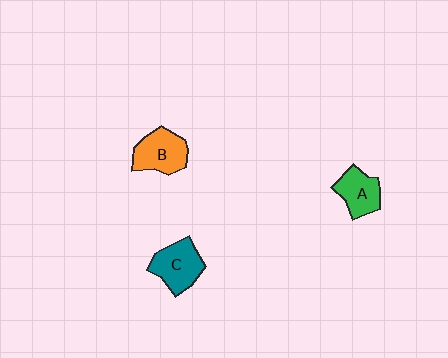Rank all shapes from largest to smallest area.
From largest to smallest: C (teal), B (orange), A (green).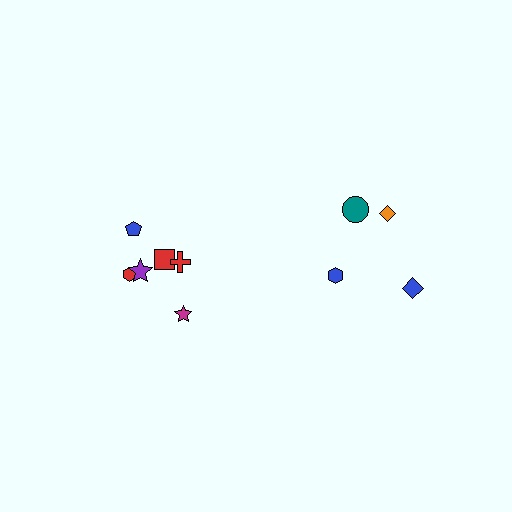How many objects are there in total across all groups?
There are 10 objects.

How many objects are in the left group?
There are 6 objects.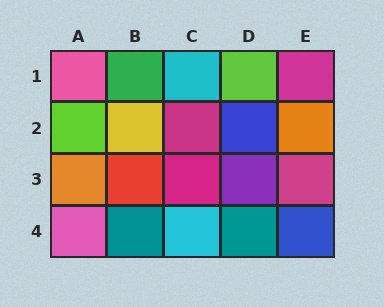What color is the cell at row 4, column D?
Teal.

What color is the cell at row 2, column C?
Magenta.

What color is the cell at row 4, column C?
Cyan.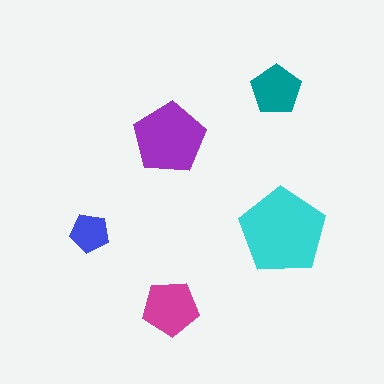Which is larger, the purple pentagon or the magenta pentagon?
The purple one.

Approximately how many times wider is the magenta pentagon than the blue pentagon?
About 1.5 times wider.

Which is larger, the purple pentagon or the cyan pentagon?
The cyan one.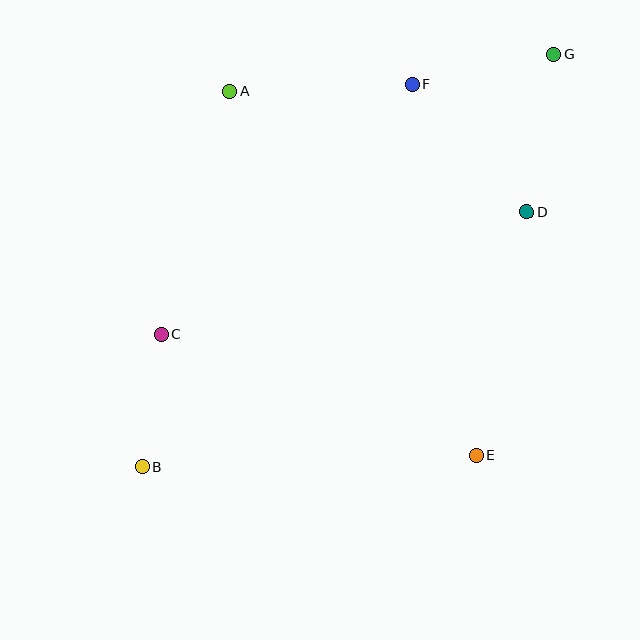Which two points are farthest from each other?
Points B and G are farthest from each other.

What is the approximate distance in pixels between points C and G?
The distance between C and G is approximately 482 pixels.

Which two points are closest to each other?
Points B and C are closest to each other.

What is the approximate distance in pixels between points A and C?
The distance between A and C is approximately 252 pixels.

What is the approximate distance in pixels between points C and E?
The distance between C and E is approximately 338 pixels.